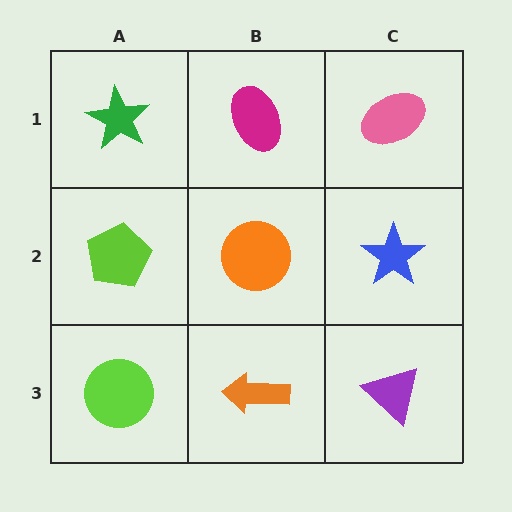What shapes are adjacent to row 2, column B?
A magenta ellipse (row 1, column B), an orange arrow (row 3, column B), a lime pentagon (row 2, column A), a blue star (row 2, column C).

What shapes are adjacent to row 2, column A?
A green star (row 1, column A), a lime circle (row 3, column A), an orange circle (row 2, column B).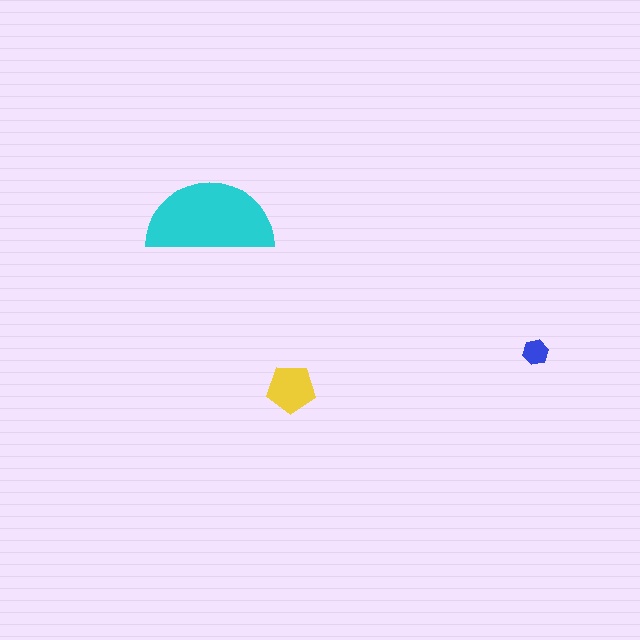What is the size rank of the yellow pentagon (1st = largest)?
2nd.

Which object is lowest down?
The yellow pentagon is bottommost.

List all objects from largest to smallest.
The cyan semicircle, the yellow pentagon, the blue hexagon.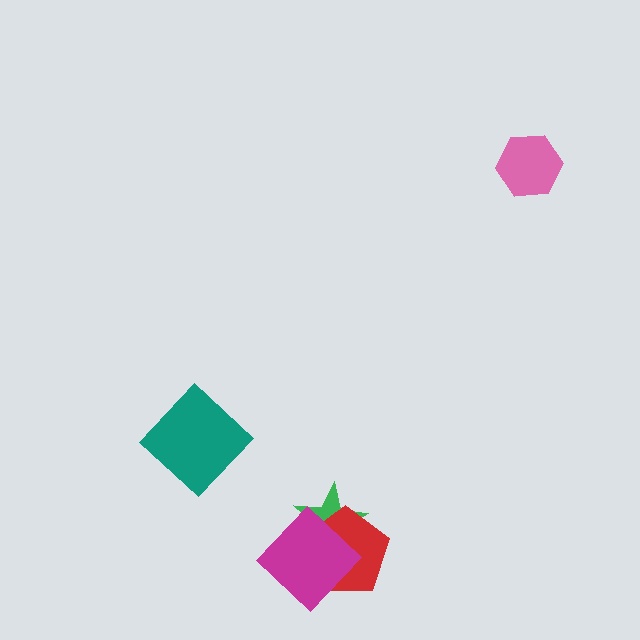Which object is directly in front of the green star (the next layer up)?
The red pentagon is directly in front of the green star.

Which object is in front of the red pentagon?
The magenta diamond is in front of the red pentagon.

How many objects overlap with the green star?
2 objects overlap with the green star.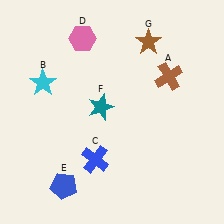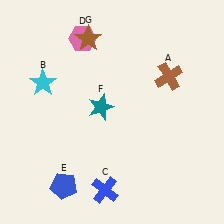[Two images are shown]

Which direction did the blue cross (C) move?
The blue cross (C) moved down.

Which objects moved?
The objects that moved are: the blue cross (C), the brown star (G).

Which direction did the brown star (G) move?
The brown star (G) moved left.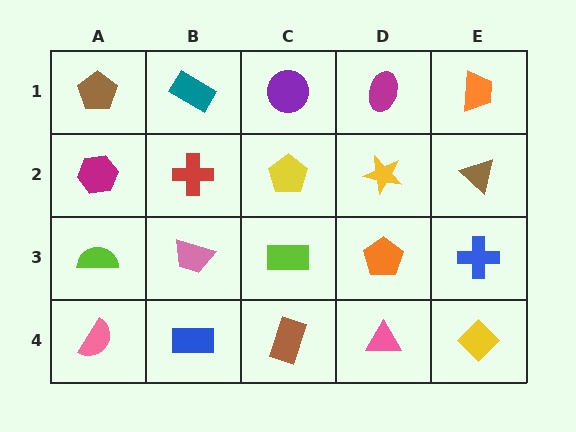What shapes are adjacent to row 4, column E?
A blue cross (row 3, column E), a pink triangle (row 4, column D).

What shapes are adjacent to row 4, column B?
A pink trapezoid (row 3, column B), a pink semicircle (row 4, column A), a brown rectangle (row 4, column C).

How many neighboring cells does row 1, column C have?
3.